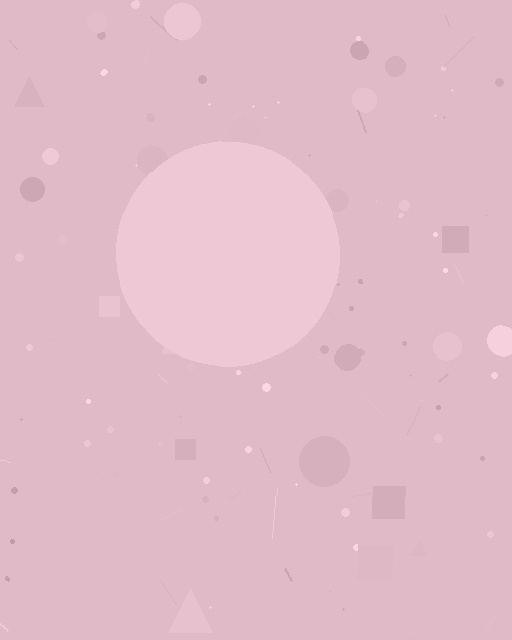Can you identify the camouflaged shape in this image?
The camouflaged shape is a circle.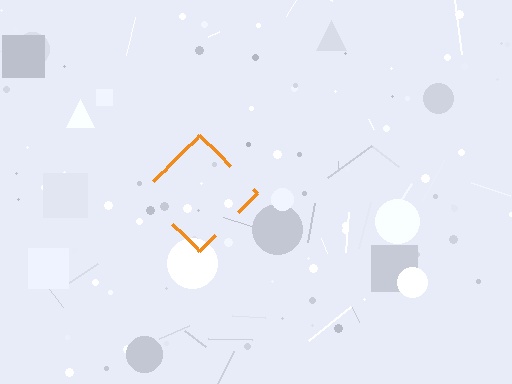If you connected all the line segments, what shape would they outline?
They would outline a diamond.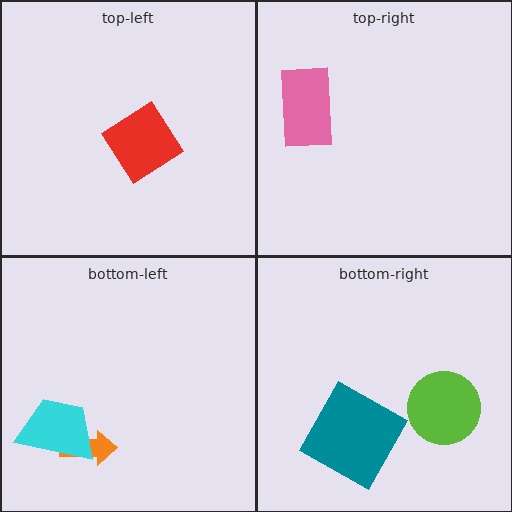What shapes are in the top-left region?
The red diamond.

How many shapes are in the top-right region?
1.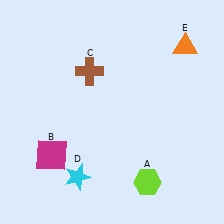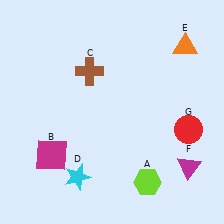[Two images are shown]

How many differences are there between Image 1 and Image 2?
There are 2 differences between the two images.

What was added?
A magenta triangle (F), a red circle (G) were added in Image 2.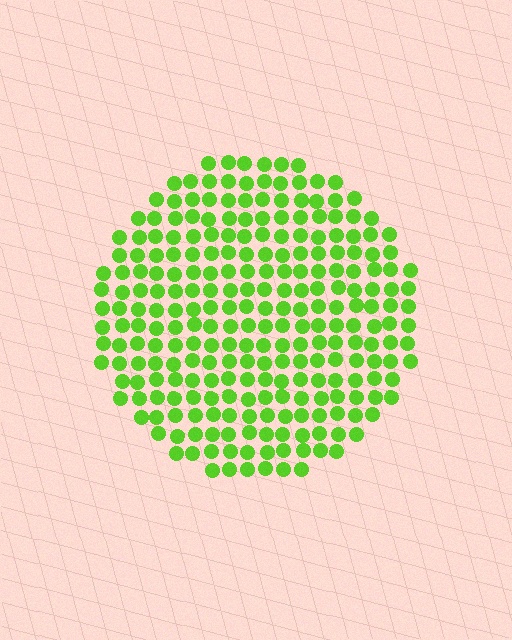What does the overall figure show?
The overall figure shows a circle.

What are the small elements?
The small elements are circles.